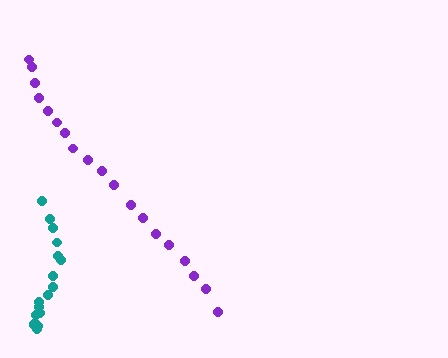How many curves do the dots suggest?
There are 2 distinct paths.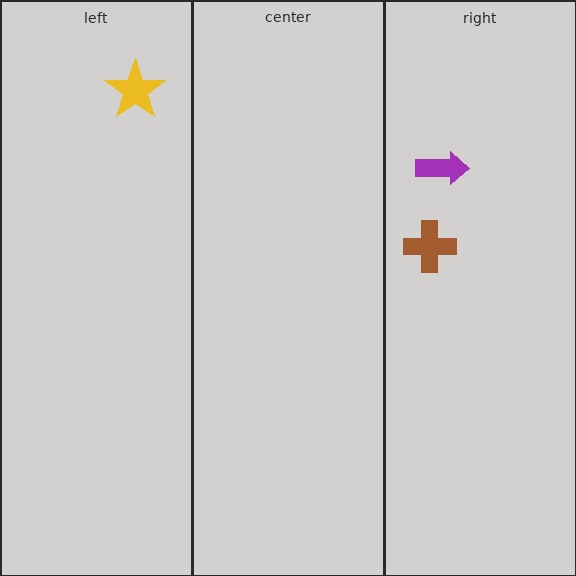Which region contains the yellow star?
The left region.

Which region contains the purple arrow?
The right region.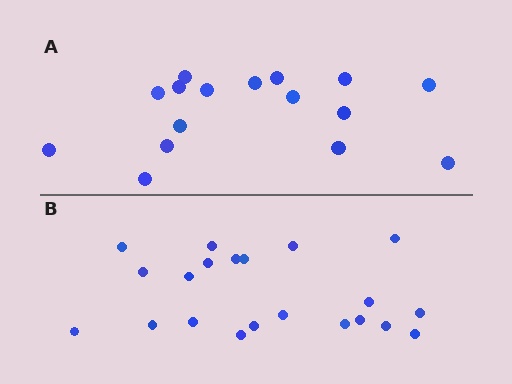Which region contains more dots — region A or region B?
Region B (the bottom region) has more dots.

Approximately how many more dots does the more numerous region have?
Region B has about 5 more dots than region A.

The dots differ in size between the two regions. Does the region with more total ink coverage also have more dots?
No. Region A has more total ink coverage because its dots are larger, but region B actually contains more individual dots. Total area can be misleading — the number of items is what matters here.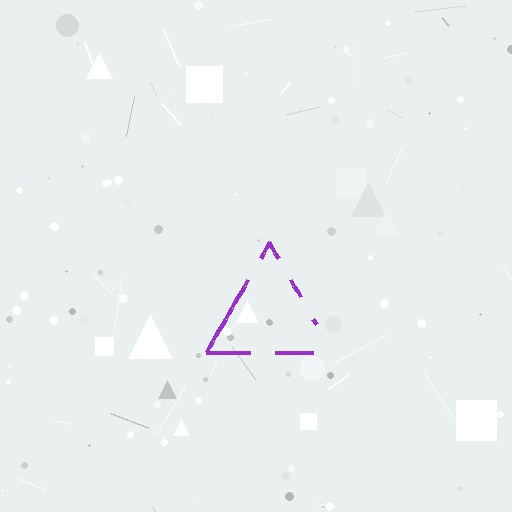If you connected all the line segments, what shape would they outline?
They would outline a triangle.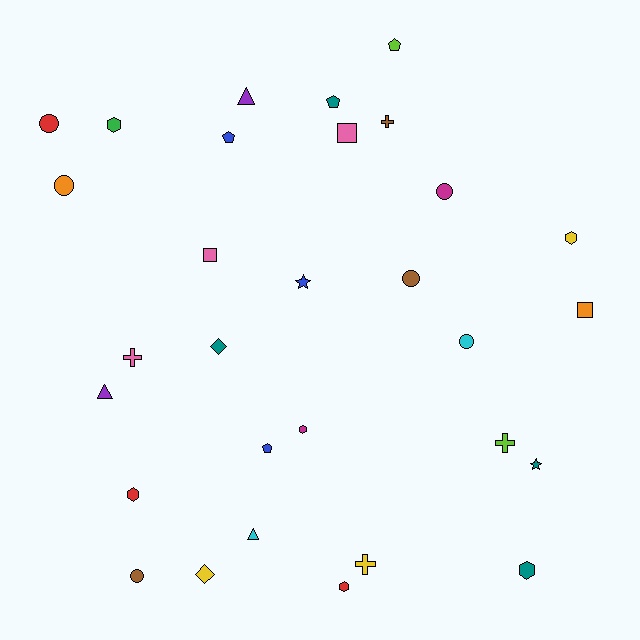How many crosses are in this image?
There are 4 crosses.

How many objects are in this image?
There are 30 objects.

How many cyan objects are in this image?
There are 2 cyan objects.